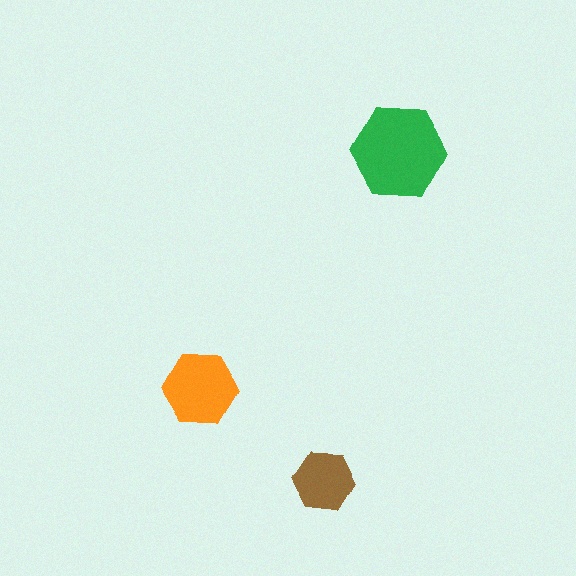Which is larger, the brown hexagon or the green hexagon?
The green one.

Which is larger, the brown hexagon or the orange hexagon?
The orange one.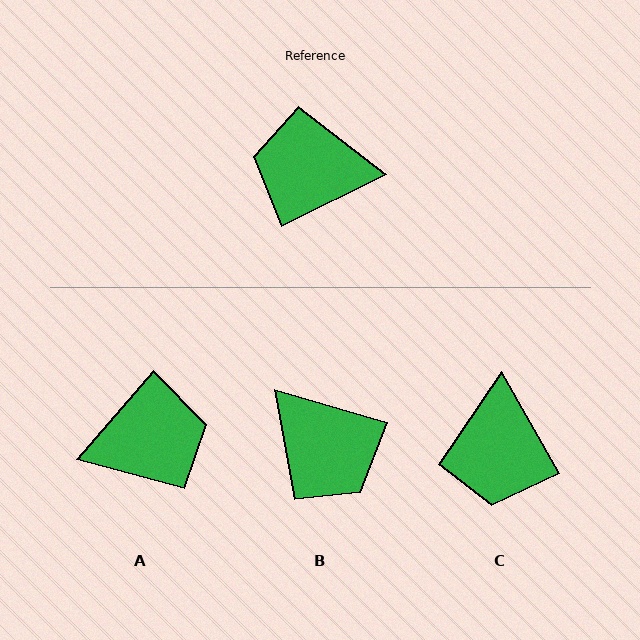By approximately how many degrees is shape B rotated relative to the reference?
Approximately 138 degrees counter-clockwise.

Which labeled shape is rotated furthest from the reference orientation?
A, about 157 degrees away.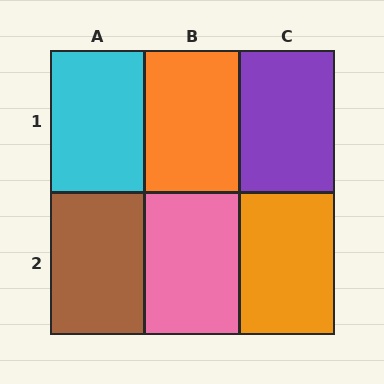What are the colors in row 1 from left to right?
Cyan, orange, purple.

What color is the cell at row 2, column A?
Brown.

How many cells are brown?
1 cell is brown.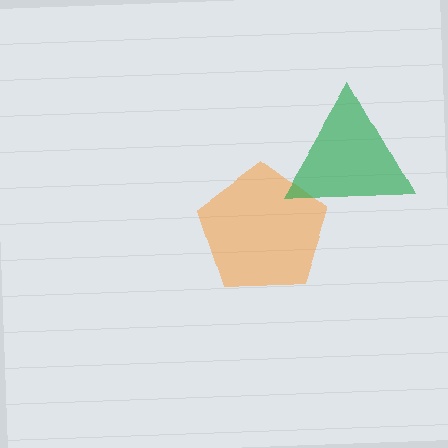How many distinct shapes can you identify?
There are 2 distinct shapes: an orange pentagon, a green triangle.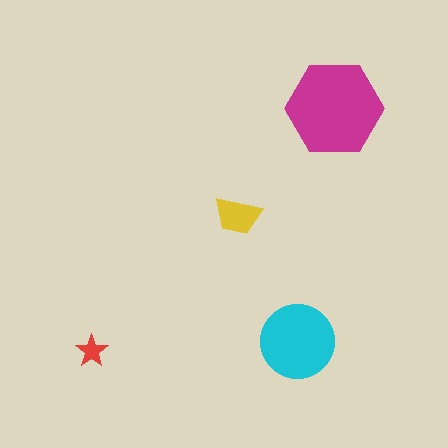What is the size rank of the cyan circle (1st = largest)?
2nd.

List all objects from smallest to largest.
The red star, the yellow trapezoid, the cyan circle, the magenta hexagon.